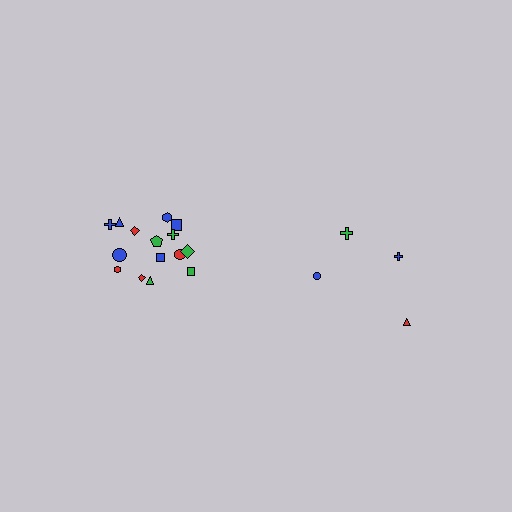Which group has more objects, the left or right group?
The left group.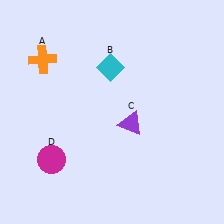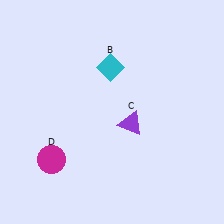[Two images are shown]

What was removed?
The orange cross (A) was removed in Image 2.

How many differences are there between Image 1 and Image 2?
There is 1 difference between the two images.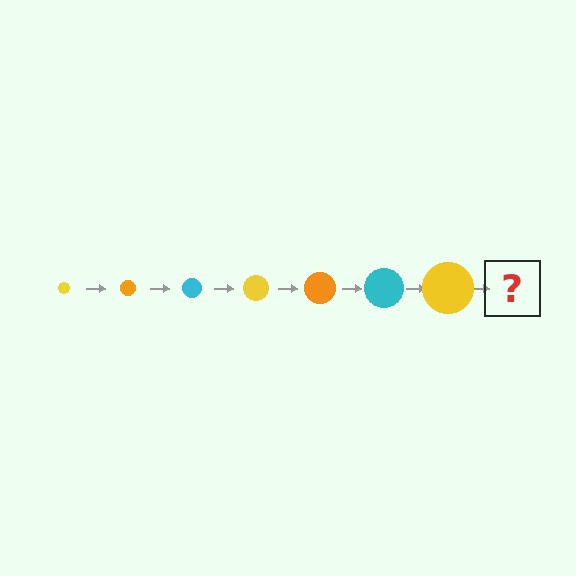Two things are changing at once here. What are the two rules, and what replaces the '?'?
The two rules are that the circle grows larger each step and the color cycles through yellow, orange, and cyan. The '?' should be an orange circle, larger than the previous one.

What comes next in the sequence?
The next element should be an orange circle, larger than the previous one.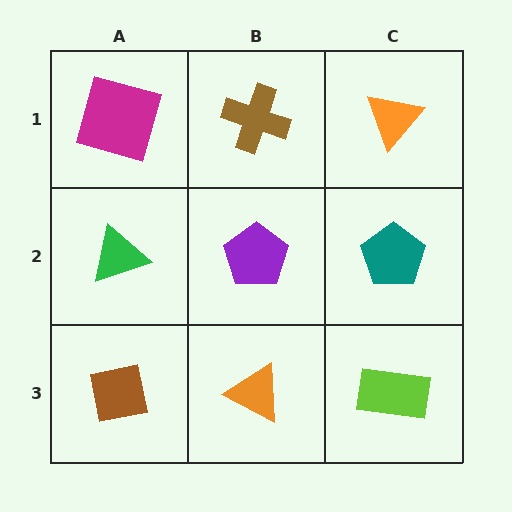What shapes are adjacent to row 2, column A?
A magenta square (row 1, column A), a brown square (row 3, column A), a purple pentagon (row 2, column B).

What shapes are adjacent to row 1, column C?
A teal pentagon (row 2, column C), a brown cross (row 1, column B).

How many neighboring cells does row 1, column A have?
2.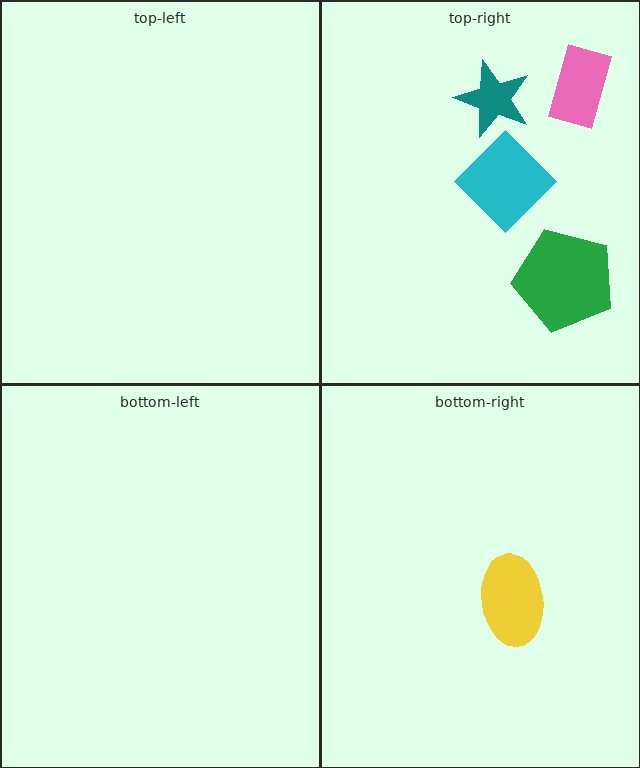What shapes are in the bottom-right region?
The yellow ellipse.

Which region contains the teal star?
The top-right region.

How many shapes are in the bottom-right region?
1.